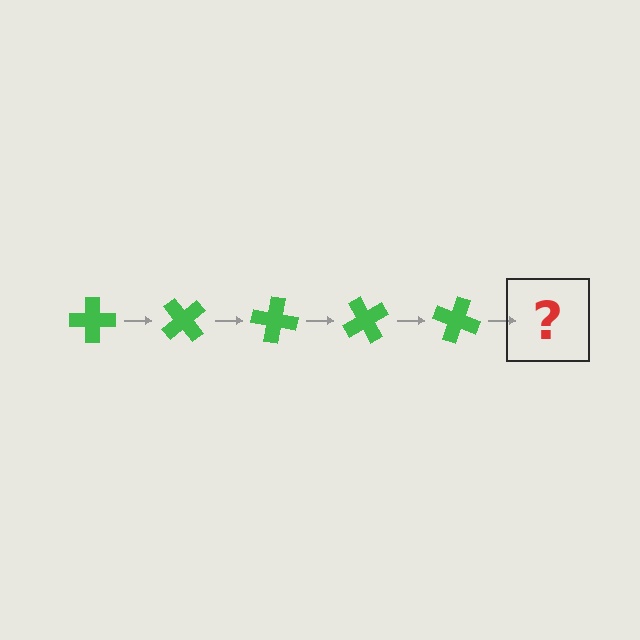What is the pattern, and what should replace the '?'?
The pattern is that the cross rotates 50 degrees each step. The '?' should be a green cross rotated 250 degrees.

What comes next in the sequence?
The next element should be a green cross rotated 250 degrees.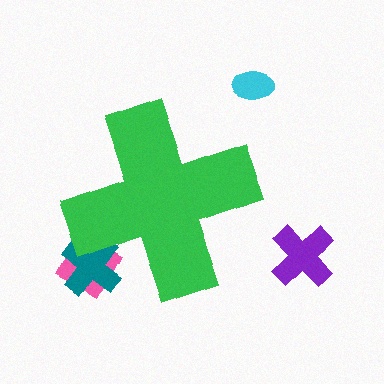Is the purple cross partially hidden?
No, the purple cross is fully visible.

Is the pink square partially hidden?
Yes, the pink square is partially hidden behind the green cross.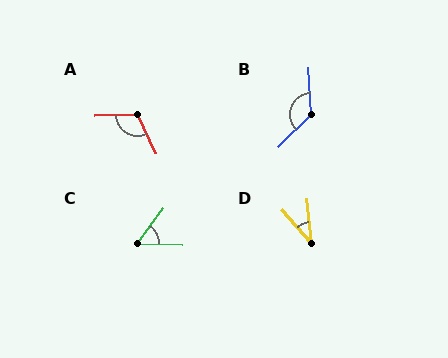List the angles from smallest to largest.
D (35°), C (55°), A (115°), B (132°).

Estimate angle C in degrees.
Approximately 55 degrees.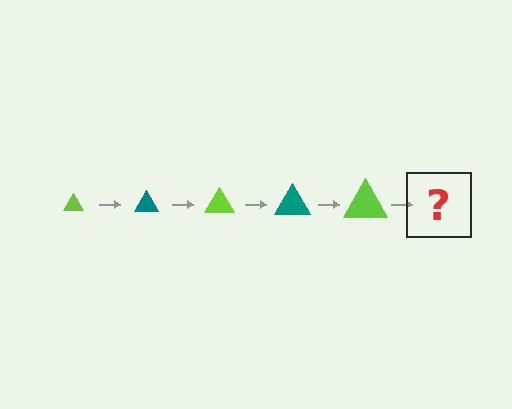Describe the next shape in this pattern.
It should be a teal triangle, larger than the previous one.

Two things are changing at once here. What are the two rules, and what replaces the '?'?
The two rules are that the triangle grows larger each step and the color cycles through lime and teal. The '?' should be a teal triangle, larger than the previous one.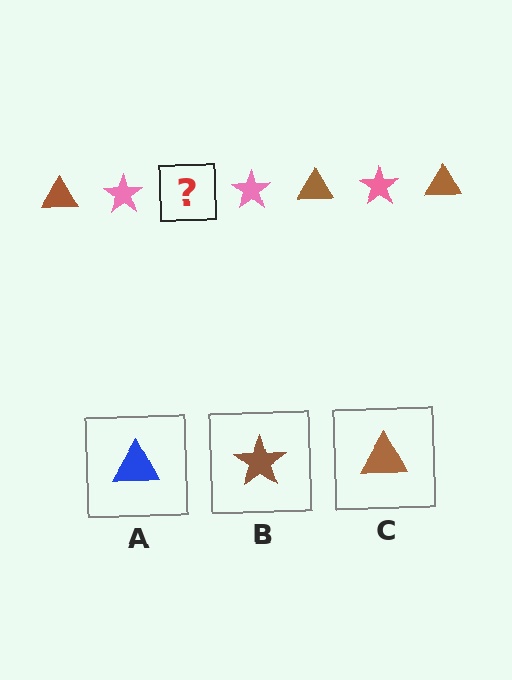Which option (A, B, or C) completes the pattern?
C.